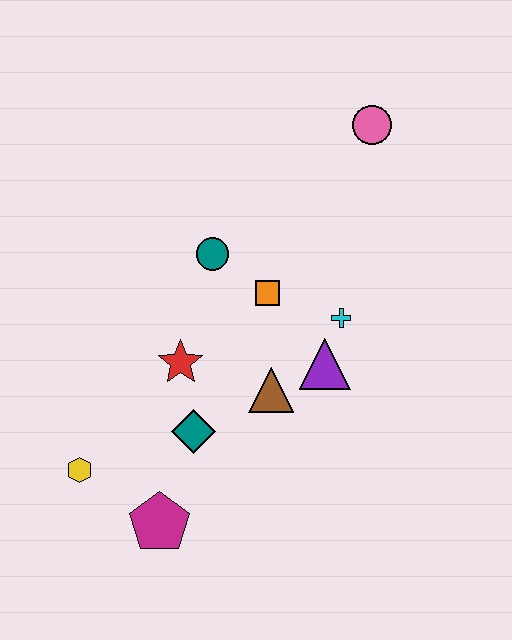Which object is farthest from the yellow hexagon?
The pink circle is farthest from the yellow hexagon.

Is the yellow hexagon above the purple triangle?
No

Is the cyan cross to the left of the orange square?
No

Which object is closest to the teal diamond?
The red star is closest to the teal diamond.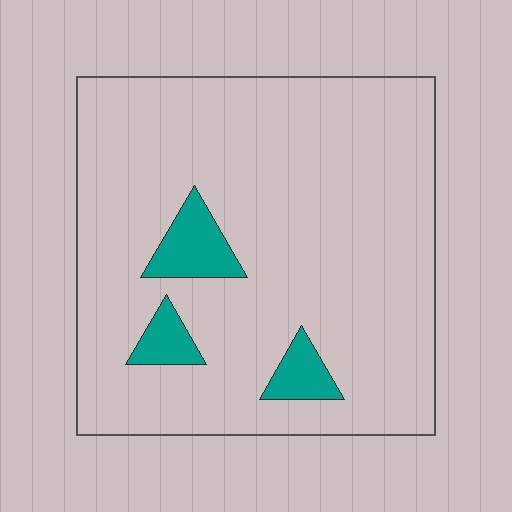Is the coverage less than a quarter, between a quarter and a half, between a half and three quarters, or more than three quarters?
Less than a quarter.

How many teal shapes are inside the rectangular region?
3.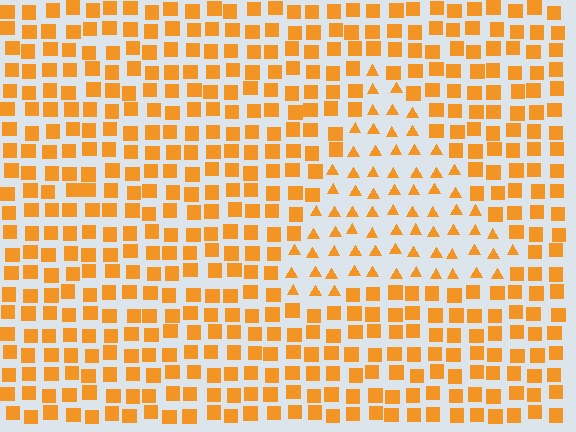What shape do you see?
I see a triangle.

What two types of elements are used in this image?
The image uses triangles inside the triangle region and squares outside it.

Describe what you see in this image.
The image is filled with small orange elements arranged in a uniform grid. A triangle-shaped region contains triangles, while the surrounding area contains squares. The boundary is defined purely by the change in element shape.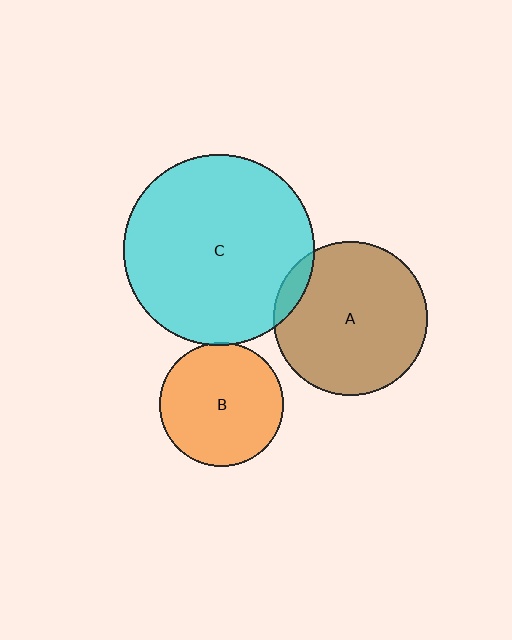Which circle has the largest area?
Circle C (cyan).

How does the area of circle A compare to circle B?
Approximately 1.5 times.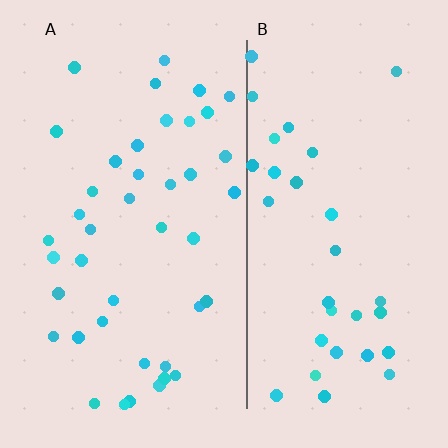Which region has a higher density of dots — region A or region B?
A (the left).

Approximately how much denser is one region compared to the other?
Approximately 1.2× — region A over region B.